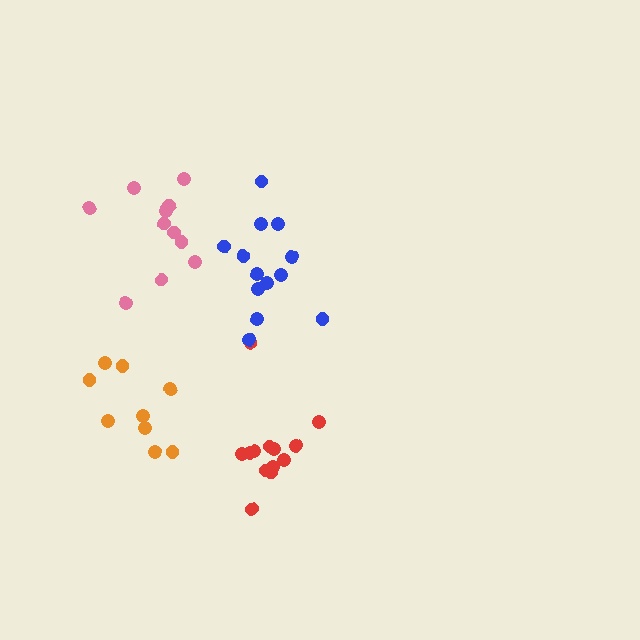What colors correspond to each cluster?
The clusters are colored: red, pink, blue, orange.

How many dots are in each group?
Group 1: 13 dots, Group 2: 11 dots, Group 3: 13 dots, Group 4: 9 dots (46 total).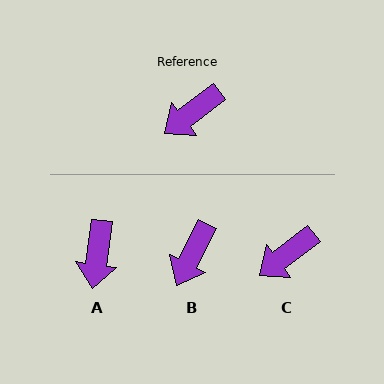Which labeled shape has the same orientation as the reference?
C.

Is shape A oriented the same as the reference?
No, it is off by about 45 degrees.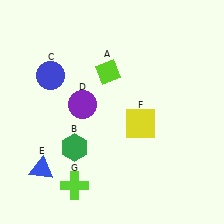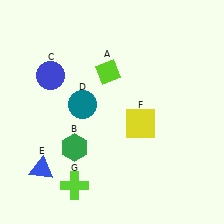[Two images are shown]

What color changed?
The circle (D) changed from purple in Image 1 to teal in Image 2.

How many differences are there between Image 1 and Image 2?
There is 1 difference between the two images.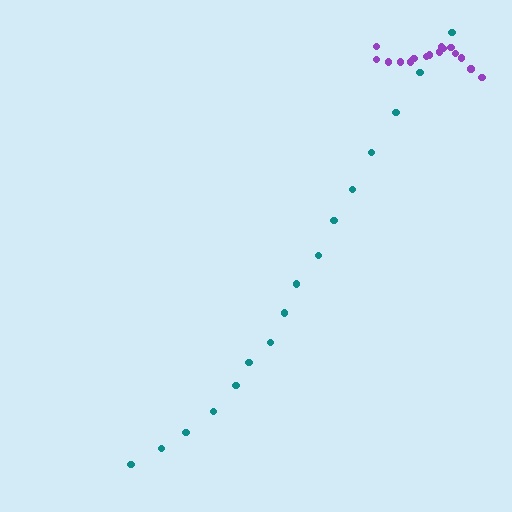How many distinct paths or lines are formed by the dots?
There are 2 distinct paths.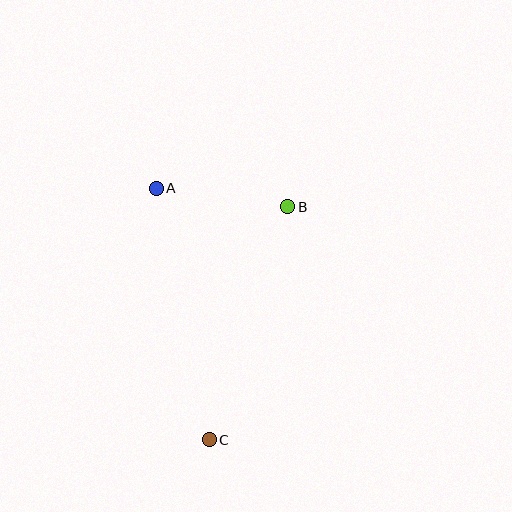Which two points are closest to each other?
Points A and B are closest to each other.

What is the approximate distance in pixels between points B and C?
The distance between B and C is approximately 246 pixels.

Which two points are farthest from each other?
Points A and C are farthest from each other.